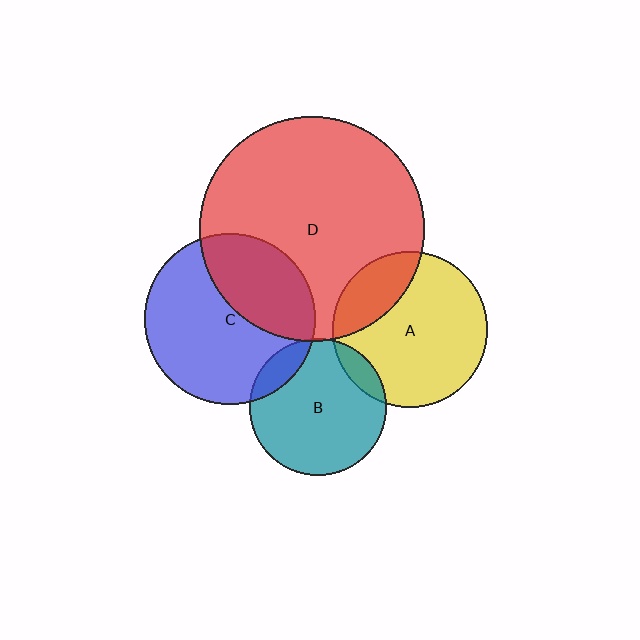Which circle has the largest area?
Circle D (red).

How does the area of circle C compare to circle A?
Approximately 1.2 times.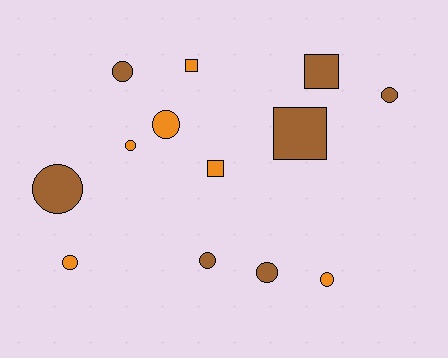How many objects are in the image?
There are 13 objects.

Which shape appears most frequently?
Circle, with 9 objects.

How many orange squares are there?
There are 2 orange squares.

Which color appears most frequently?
Brown, with 7 objects.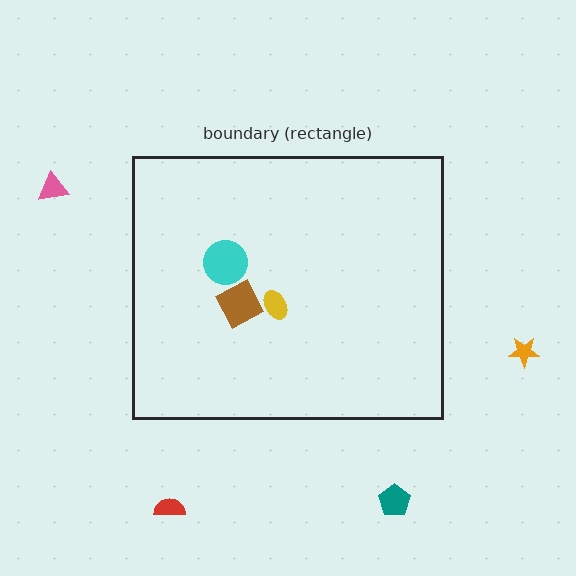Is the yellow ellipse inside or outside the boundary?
Inside.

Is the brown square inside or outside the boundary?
Inside.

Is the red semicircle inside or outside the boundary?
Outside.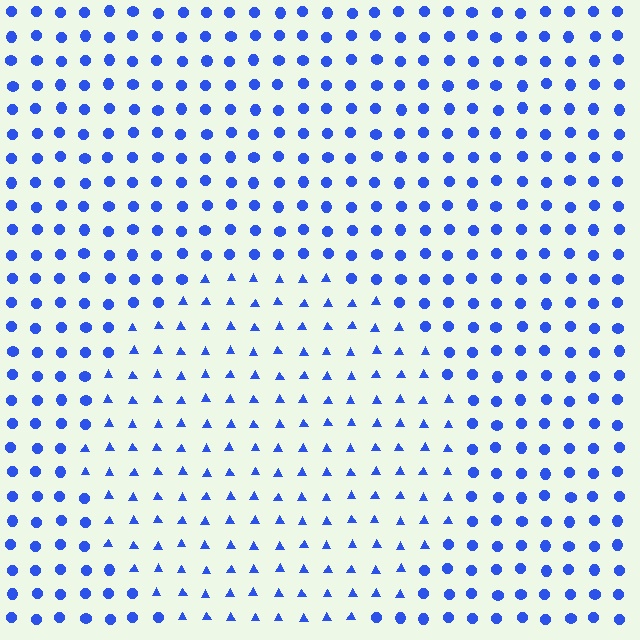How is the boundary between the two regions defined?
The boundary is defined by a change in element shape: triangles inside vs. circles outside. All elements share the same color and spacing.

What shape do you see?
I see a circle.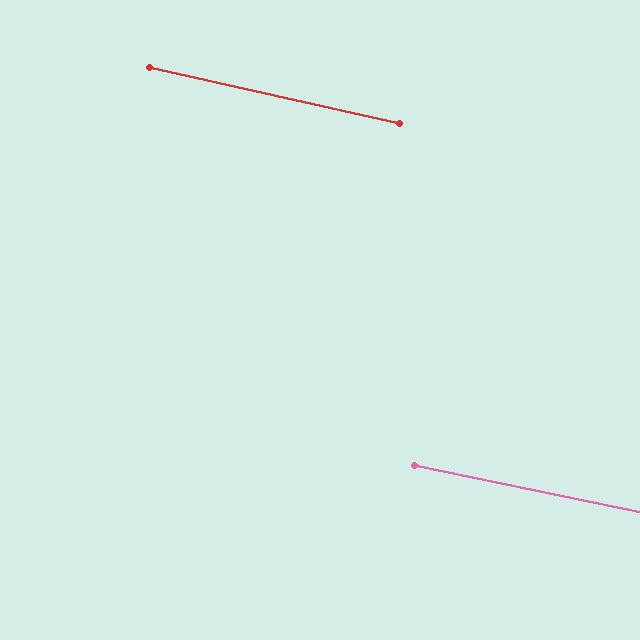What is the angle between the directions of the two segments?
Approximately 1 degree.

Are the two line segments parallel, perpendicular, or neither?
Parallel — their directions differ by only 1.1°.